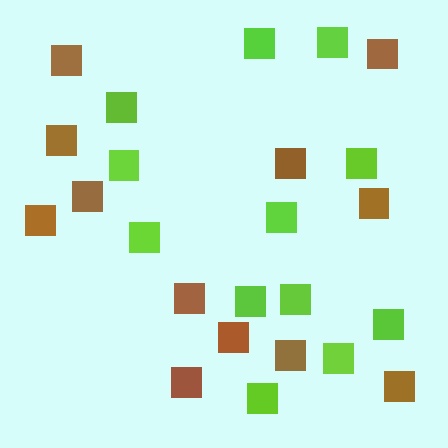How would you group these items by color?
There are 2 groups: one group of brown squares (12) and one group of lime squares (12).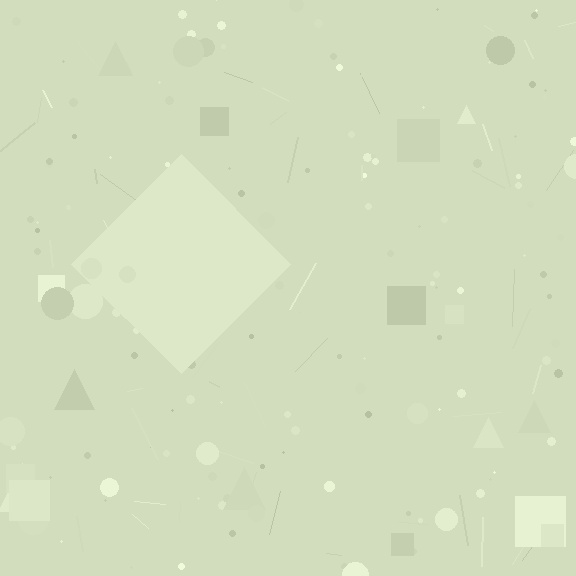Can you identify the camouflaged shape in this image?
The camouflaged shape is a diamond.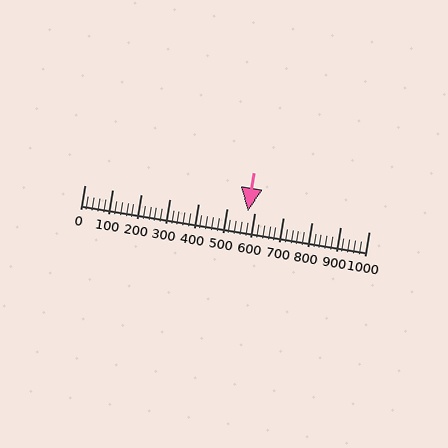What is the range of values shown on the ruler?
The ruler shows values from 0 to 1000.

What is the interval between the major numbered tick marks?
The major tick marks are spaced 100 units apart.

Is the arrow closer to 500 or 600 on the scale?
The arrow is closer to 600.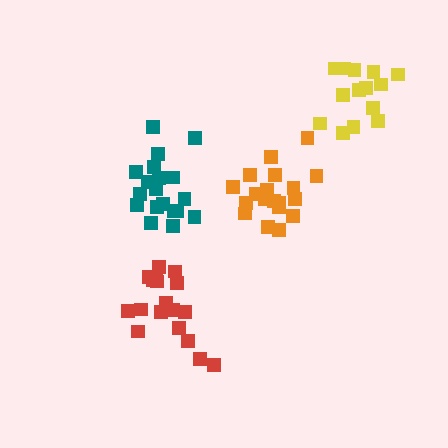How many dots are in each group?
Group 1: 18 dots, Group 2: 19 dots, Group 3: 19 dots, Group 4: 14 dots (70 total).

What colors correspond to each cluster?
The clusters are colored: red, teal, orange, yellow.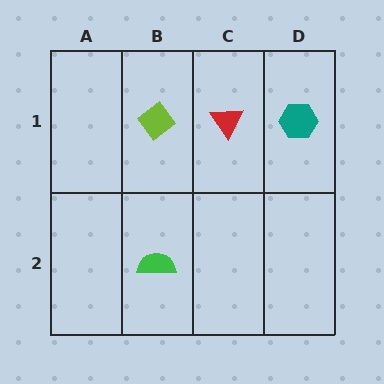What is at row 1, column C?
A red triangle.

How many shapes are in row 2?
1 shape.